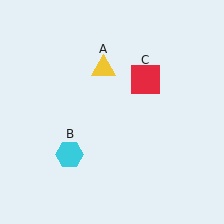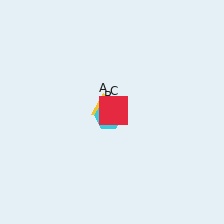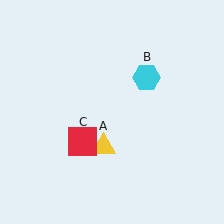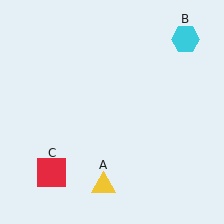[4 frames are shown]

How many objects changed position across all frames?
3 objects changed position: yellow triangle (object A), cyan hexagon (object B), red square (object C).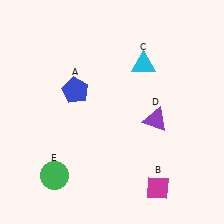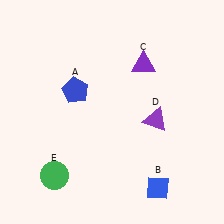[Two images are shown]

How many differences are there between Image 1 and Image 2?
There are 2 differences between the two images.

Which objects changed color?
B changed from magenta to blue. C changed from cyan to purple.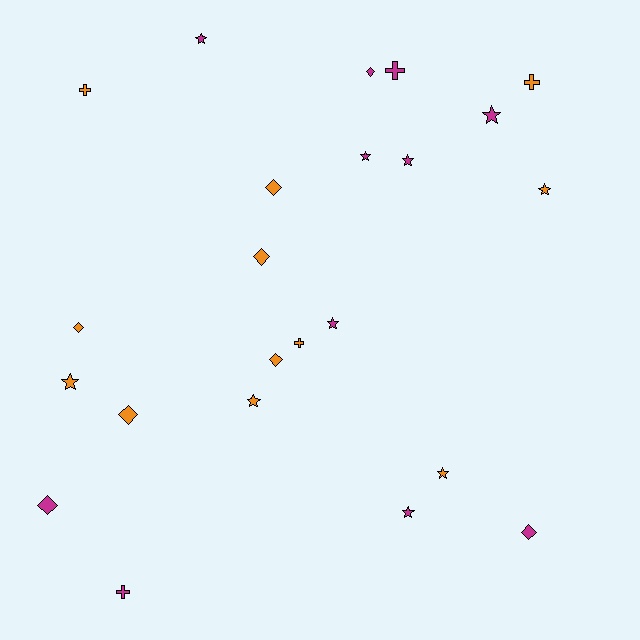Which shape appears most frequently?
Star, with 10 objects.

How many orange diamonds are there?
There are 5 orange diamonds.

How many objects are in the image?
There are 23 objects.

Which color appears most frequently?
Orange, with 12 objects.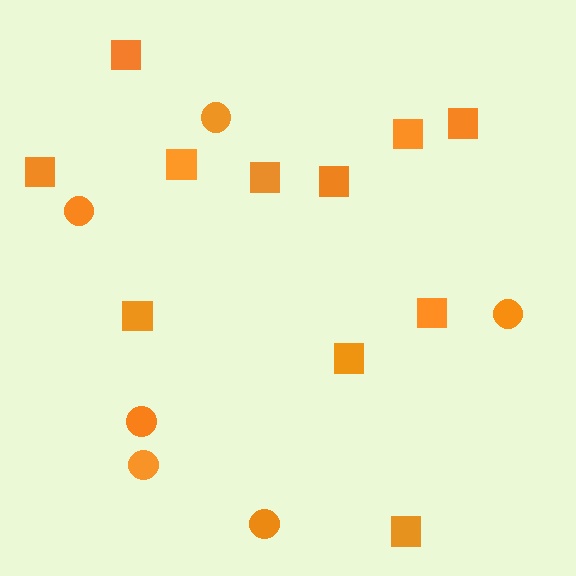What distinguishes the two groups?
There are 2 groups: one group of circles (6) and one group of squares (11).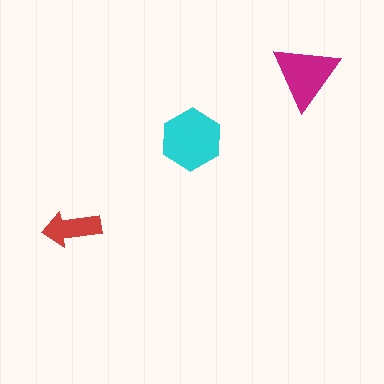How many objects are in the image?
There are 3 objects in the image.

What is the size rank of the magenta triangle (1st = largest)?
2nd.